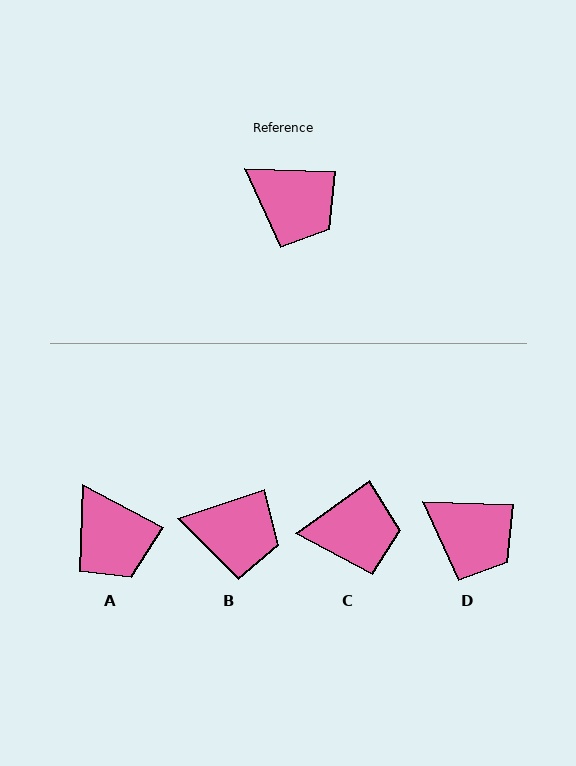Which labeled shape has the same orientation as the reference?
D.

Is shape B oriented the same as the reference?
No, it is off by about 20 degrees.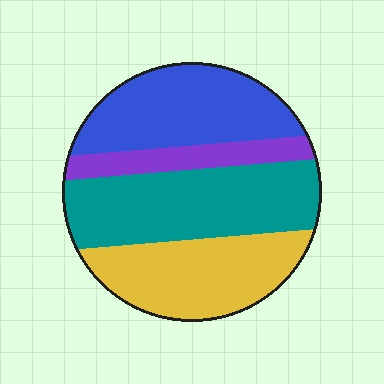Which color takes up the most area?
Teal, at roughly 35%.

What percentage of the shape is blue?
Blue takes up between a sixth and a third of the shape.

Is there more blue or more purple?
Blue.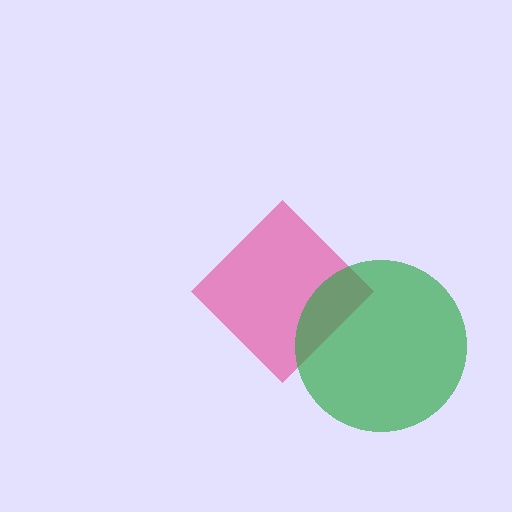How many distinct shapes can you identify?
There are 2 distinct shapes: a pink diamond, a green circle.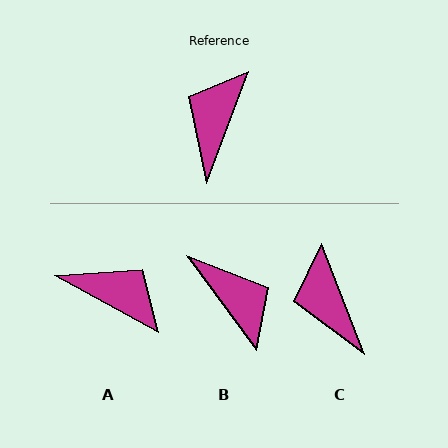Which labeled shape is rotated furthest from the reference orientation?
B, about 123 degrees away.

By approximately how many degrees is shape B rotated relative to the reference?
Approximately 123 degrees clockwise.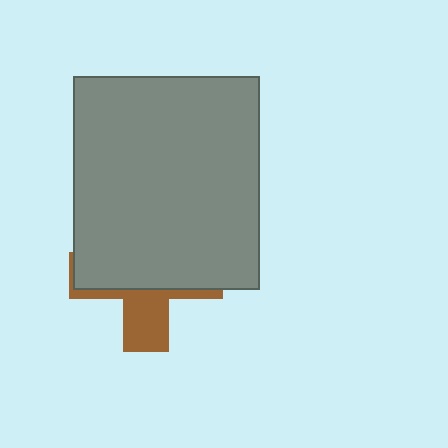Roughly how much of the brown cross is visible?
A small part of it is visible (roughly 33%).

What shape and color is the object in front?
The object in front is a gray rectangle.